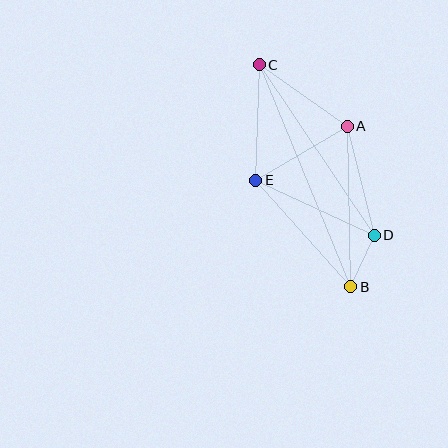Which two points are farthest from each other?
Points B and C are farthest from each other.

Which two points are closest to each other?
Points B and D are closest to each other.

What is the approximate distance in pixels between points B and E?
The distance between B and E is approximately 143 pixels.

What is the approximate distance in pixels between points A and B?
The distance between A and B is approximately 160 pixels.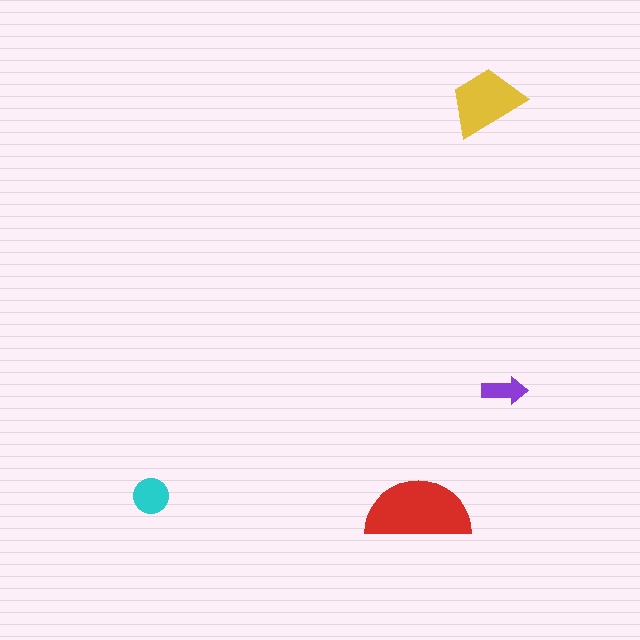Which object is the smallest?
The purple arrow.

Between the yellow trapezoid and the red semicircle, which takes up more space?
The red semicircle.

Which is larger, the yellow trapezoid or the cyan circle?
The yellow trapezoid.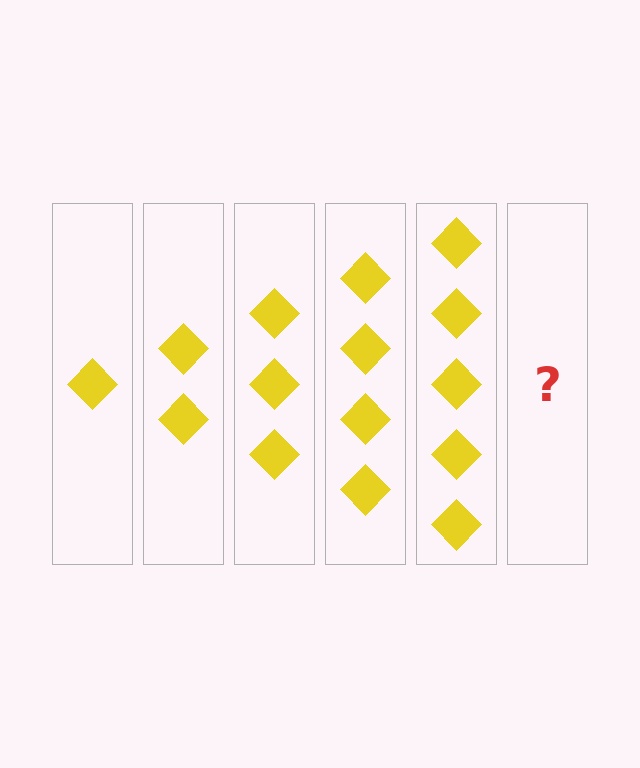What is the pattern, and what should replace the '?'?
The pattern is that each step adds one more diamond. The '?' should be 6 diamonds.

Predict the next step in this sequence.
The next step is 6 diamonds.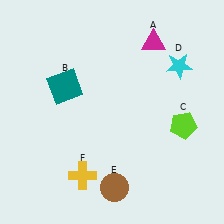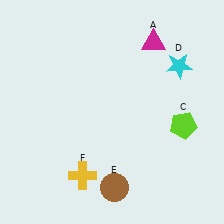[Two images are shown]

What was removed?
The teal square (B) was removed in Image 2.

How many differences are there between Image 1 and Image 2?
There is 1 difference between the two images.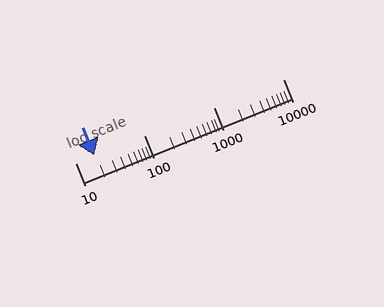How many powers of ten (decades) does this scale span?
The scale spans 3 decades, from 10 to 10000.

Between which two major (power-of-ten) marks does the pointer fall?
The pointer is between 10 and 100.